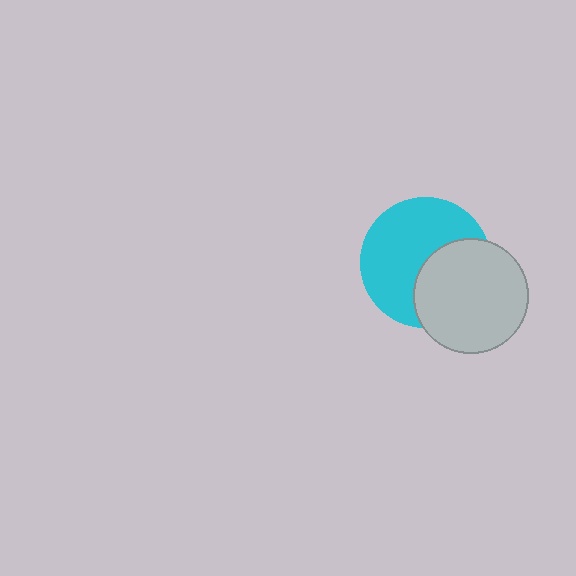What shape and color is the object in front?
The object in front is a light gray circle.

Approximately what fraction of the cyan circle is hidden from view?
Roughly 39% of the cyan circle is hidden behind the light gray circle.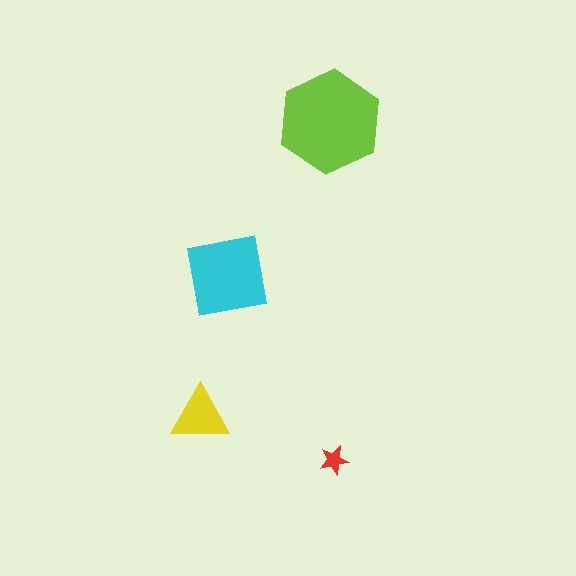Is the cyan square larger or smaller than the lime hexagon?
Smaller.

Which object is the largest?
The lime hexagon.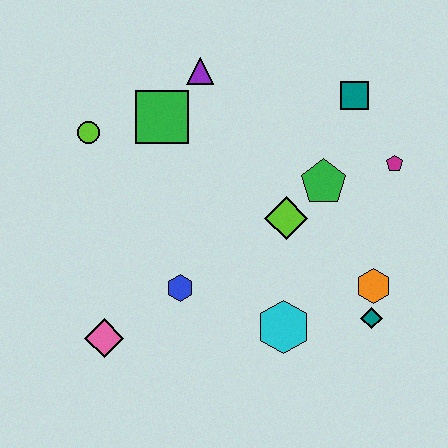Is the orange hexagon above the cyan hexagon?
Yes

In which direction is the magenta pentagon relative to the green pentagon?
The magenta pentagon is to the right of the green pentagon.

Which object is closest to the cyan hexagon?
The teal diamond is closest to the cyan hexagon.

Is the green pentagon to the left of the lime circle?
No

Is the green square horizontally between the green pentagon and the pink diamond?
Yes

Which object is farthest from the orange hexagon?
The lime circle is farthest from the orange hexagon.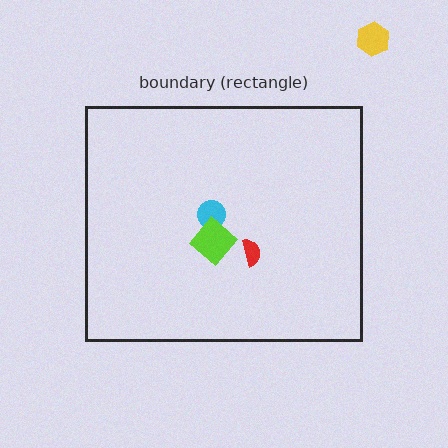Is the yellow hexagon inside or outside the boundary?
Outside.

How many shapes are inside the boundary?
3 inside, 1 outside.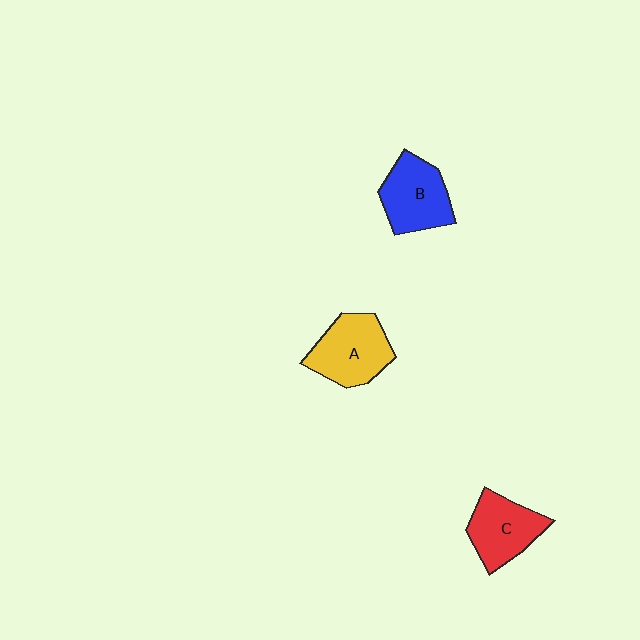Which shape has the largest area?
Shape A (yellow).